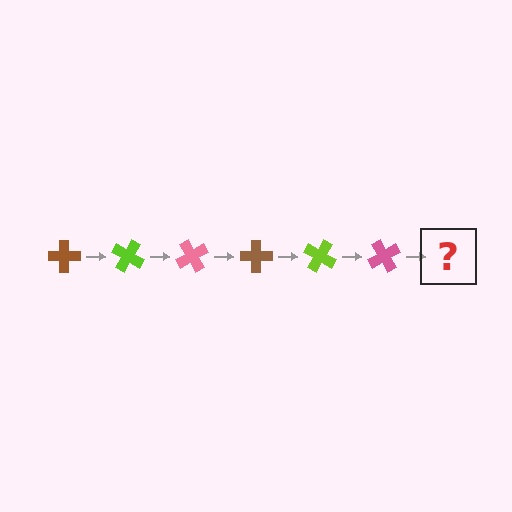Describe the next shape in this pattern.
It should be a brown cross, rotated 180 degrees from the start.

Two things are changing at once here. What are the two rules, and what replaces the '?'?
The two rules are that it rotates 30 degrees each step and the color cycles through brown, lime, and pink. The '?' should be a brown cross, rotated 180 degrees from the start.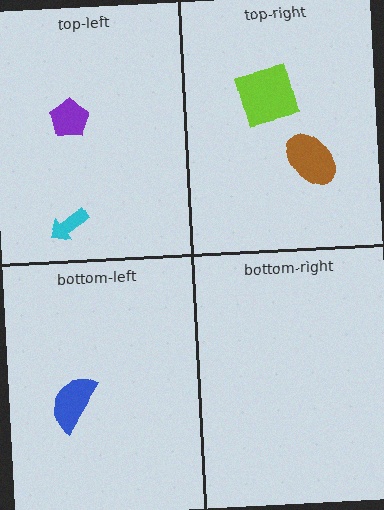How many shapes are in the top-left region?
2.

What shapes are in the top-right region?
The lime square, the brown ellipse.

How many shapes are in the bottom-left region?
1.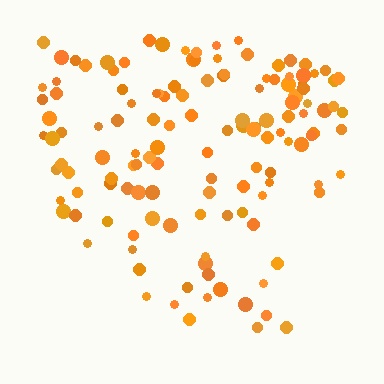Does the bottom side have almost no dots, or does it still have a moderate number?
Still a moderate number, just noticeably fewer than the top.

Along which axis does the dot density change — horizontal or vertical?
Vertical.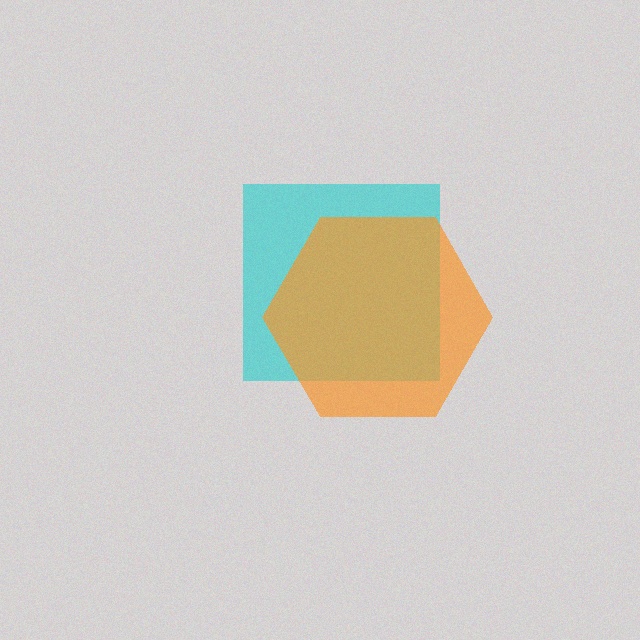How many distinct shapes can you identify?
There are 2 distinct shapes: a cyan square, an orange hexagon.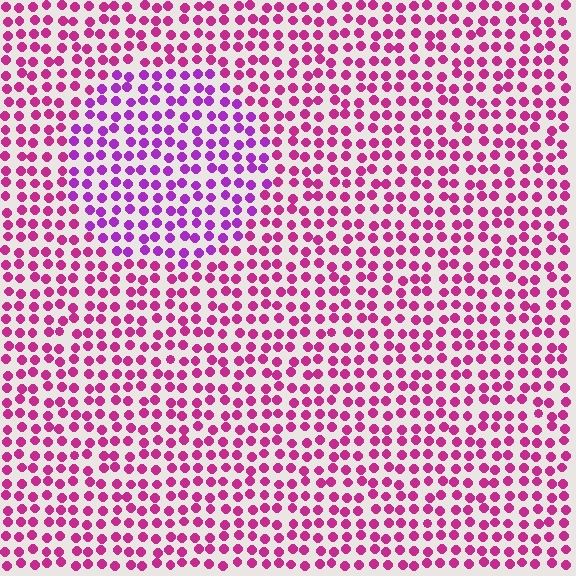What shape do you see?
I see a circle.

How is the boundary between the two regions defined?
The boundary is defined purely by a slight shift in hue (about 32 degrees). Spacing, size, and orientation are identical on both sides.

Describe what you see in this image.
The image is filled with small magenta elements in a uniform arrangement. A circle-shaped region is visible where the elements are tinted to a slightly different hue, forming a subtle color boundary.